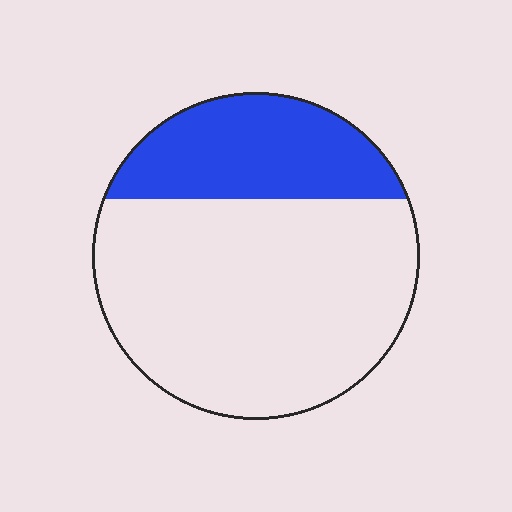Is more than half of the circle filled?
No.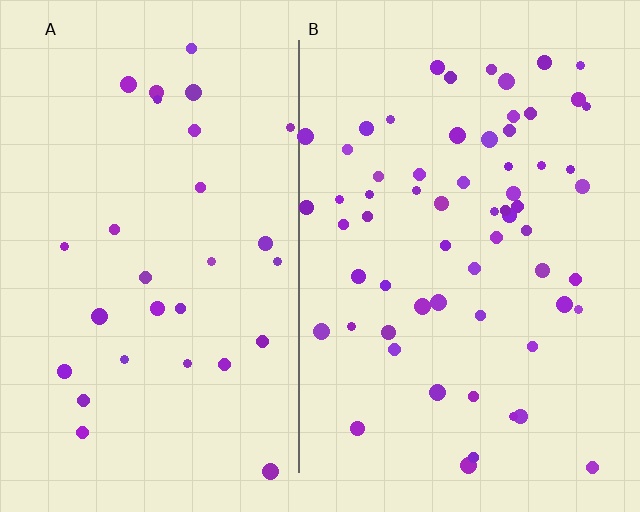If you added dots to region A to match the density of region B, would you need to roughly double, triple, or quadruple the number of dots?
Approximately double.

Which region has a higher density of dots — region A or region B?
B (the right).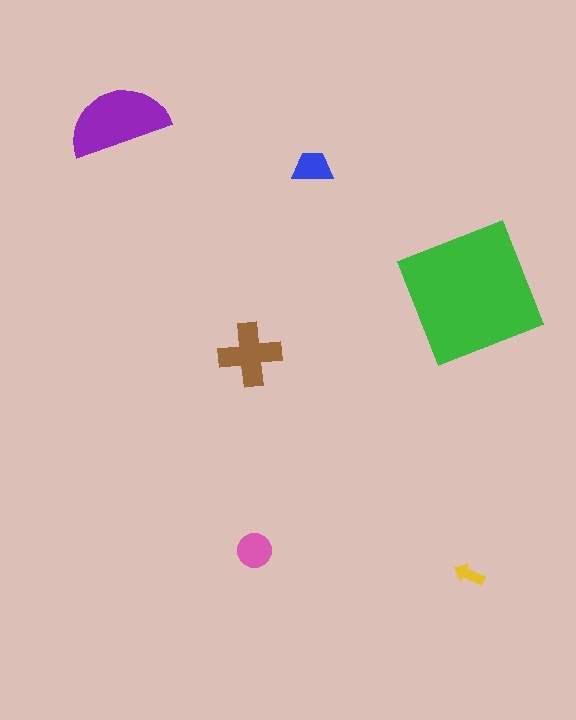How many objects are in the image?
There are 6 objects in the image.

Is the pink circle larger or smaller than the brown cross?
Smaller.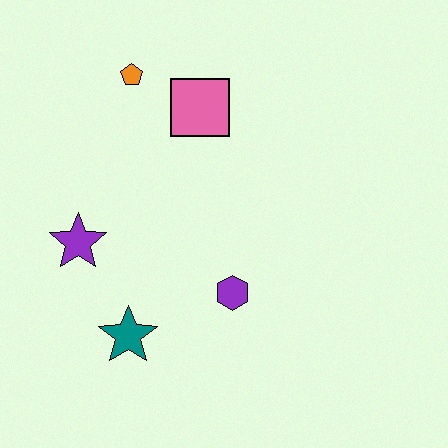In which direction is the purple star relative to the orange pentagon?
The purple star is below the orange pentagon.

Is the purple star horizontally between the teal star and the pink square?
No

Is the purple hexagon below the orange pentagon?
Yes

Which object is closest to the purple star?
The teal star is closest to the purple star.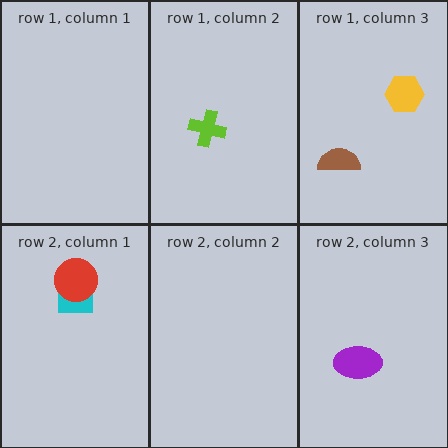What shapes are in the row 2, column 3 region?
The purple ellipse.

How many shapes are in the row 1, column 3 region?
2.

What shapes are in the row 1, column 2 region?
The lime cross.